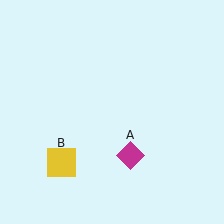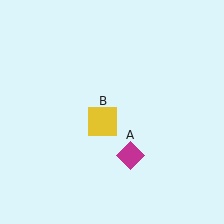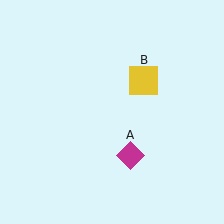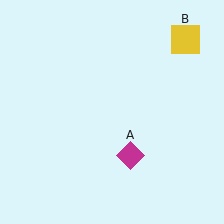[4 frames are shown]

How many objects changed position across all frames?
1 object changed position: yellow square (object B).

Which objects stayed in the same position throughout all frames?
Magenta diamond (object A) remained stationary.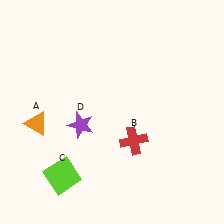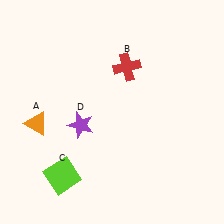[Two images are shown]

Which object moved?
The red cross (B) moved up.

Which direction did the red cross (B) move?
The red cross (B) moved up.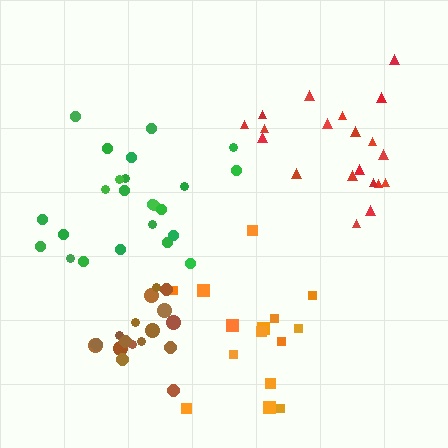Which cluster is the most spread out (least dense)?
Orange.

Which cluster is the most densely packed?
Brown.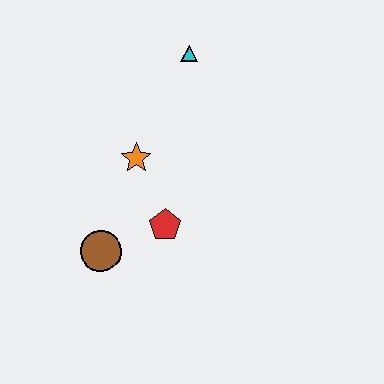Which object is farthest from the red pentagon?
The cyan triangle is farthest from the red pentagon.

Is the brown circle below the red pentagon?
Yes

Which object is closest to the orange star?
The red pentagon is closest to the orange star.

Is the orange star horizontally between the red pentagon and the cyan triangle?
No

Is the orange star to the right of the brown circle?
Yes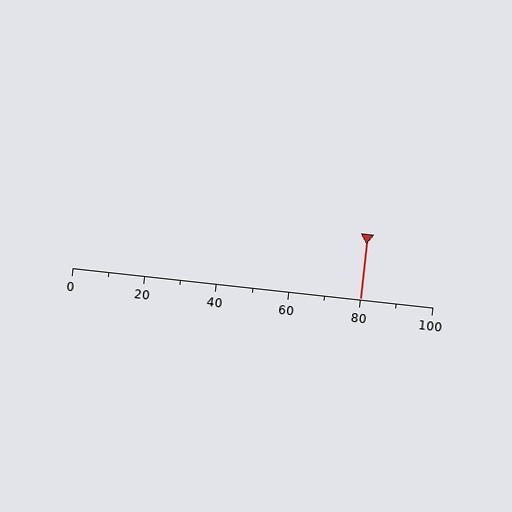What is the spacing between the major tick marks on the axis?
The major ticks are spaced 20 apart.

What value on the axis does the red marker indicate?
The marker indicates approximately 80.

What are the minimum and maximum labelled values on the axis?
The axis runs from 0 to 100.